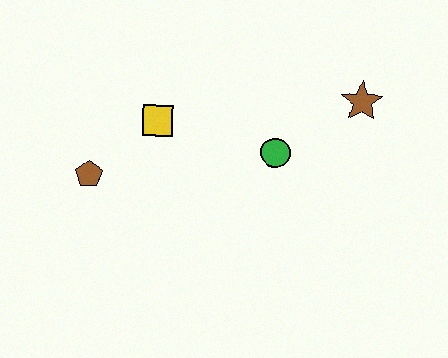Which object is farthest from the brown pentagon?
The brown star is farthest from the brown pentagon.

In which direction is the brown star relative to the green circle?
The brown star is to the right of the green circle.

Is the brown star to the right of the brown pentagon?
Yes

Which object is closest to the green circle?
The brown star is closest to the green circle.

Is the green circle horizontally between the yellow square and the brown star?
Yes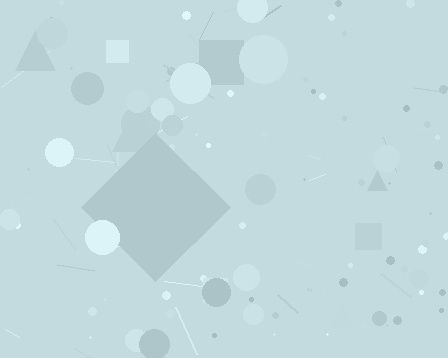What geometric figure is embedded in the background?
A diamond is embedded in the background.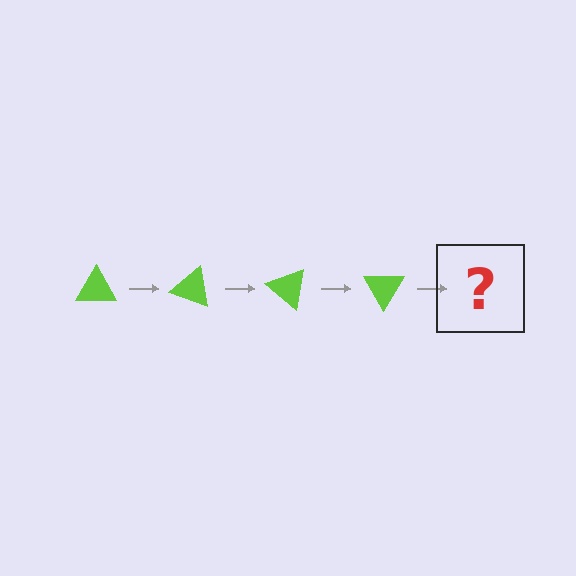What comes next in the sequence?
The next element should be a lime triangle rotated 80 degrees.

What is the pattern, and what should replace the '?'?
The pattern is that the triangle rotates 20 degrees each step. The '?' should be a lime triangle rotated 80 degrees.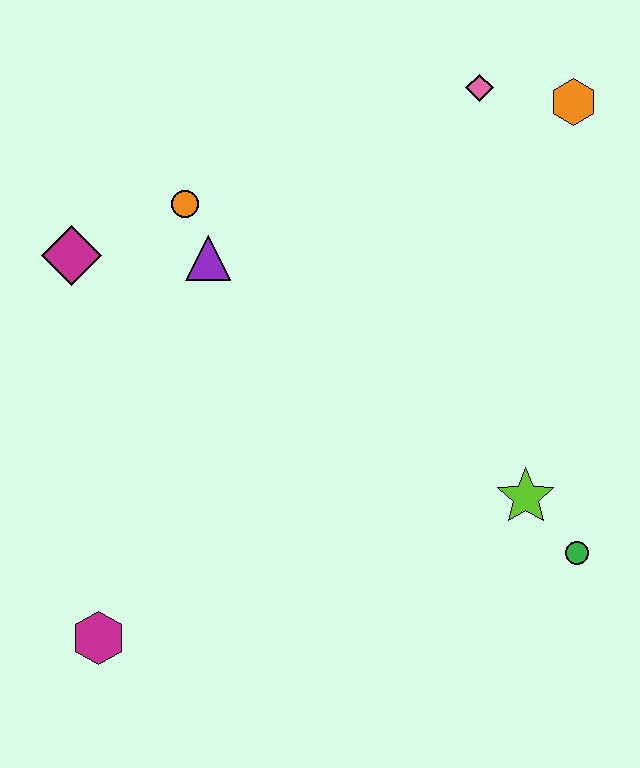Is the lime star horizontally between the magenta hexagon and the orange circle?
No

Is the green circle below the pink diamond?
Yes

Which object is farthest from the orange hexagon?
The magenta hexagon is farthest from the orange hexagon.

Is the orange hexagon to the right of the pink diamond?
Yes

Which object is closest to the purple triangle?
The orange circle is closest to the purple triangle.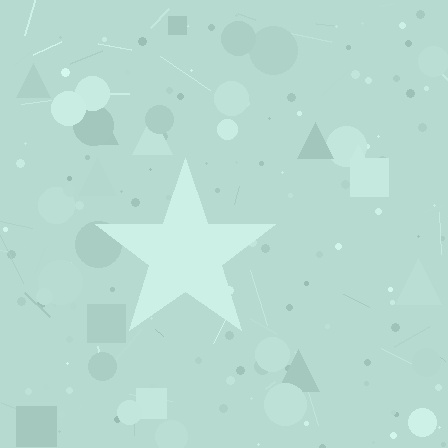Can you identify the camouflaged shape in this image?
The camouflaged shape is a star.